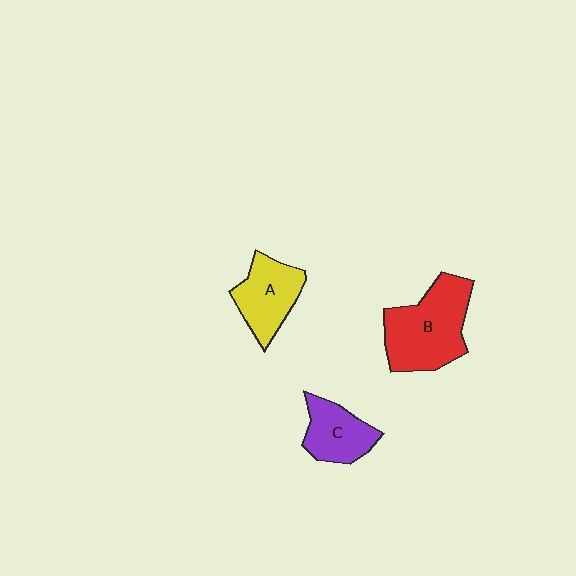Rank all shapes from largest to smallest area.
From largest to smallest: B (red), A (yellow), C (purple).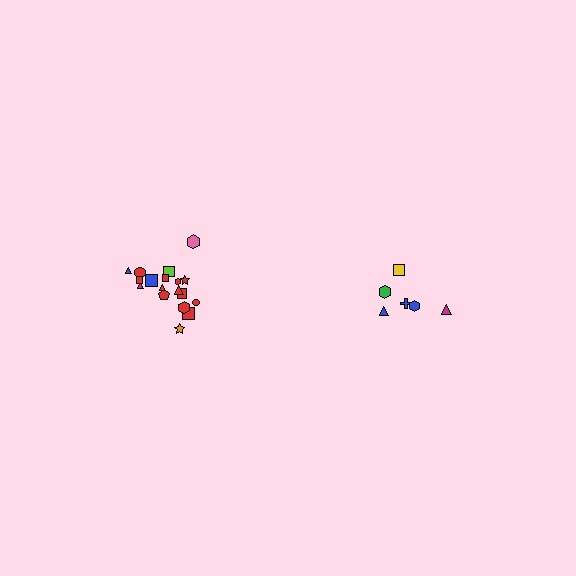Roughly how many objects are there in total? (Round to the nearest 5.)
Roughly 25 objects in total.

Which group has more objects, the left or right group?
The left group.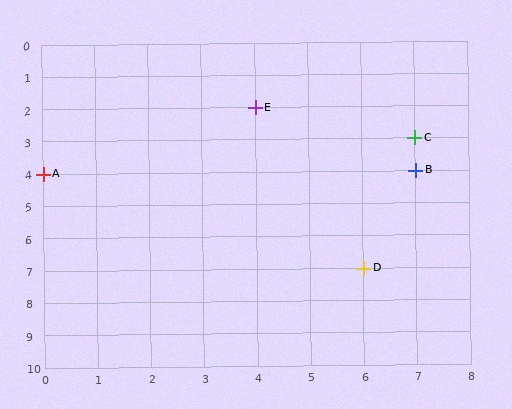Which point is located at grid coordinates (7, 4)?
Point B is at (7, 4).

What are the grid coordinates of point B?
Point B is at grid coordinates (7, 4).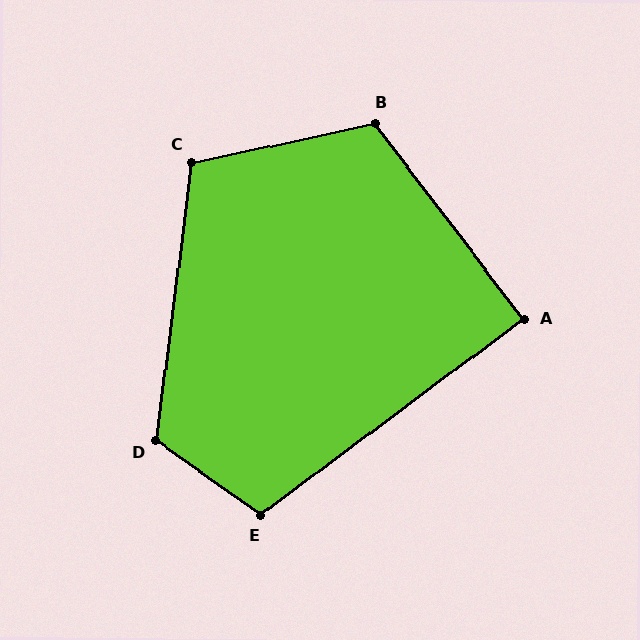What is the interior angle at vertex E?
Approximately 108 degrees (obtuse).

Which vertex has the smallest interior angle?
A, at approximately 89 degrees.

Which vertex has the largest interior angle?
D, at approximately 118 degrees.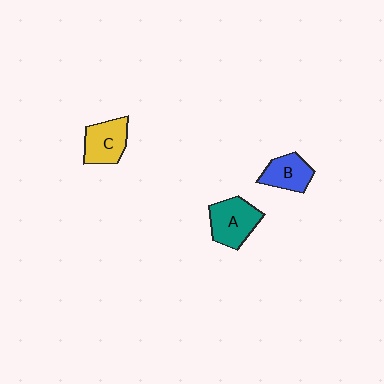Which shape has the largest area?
Shape A (teal).